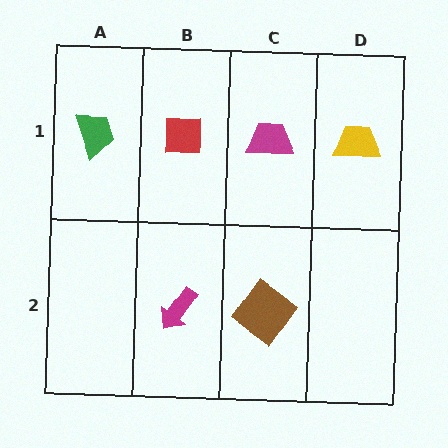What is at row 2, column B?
A magenta arrow.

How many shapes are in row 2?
2 shapes.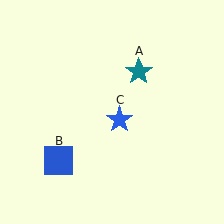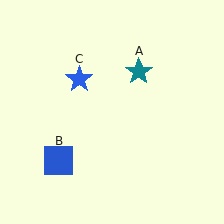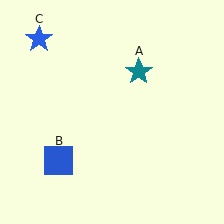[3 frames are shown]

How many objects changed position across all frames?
1 object changed position: blue star (object C).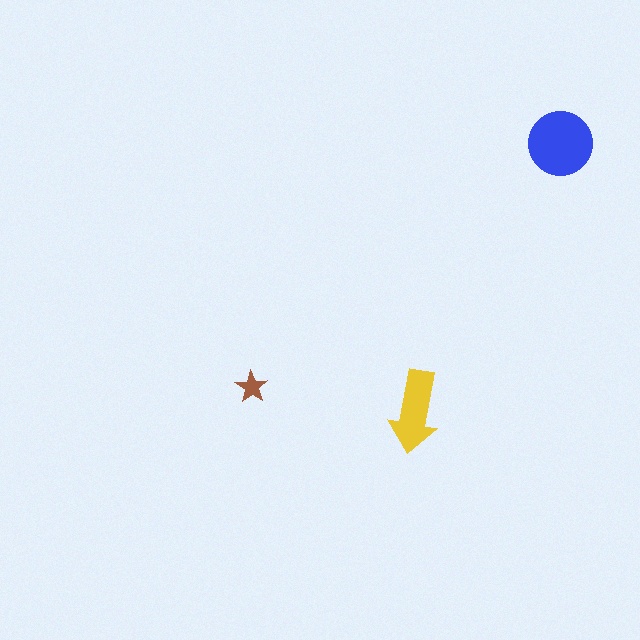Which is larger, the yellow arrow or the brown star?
The yellow arrow.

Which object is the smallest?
The brown star.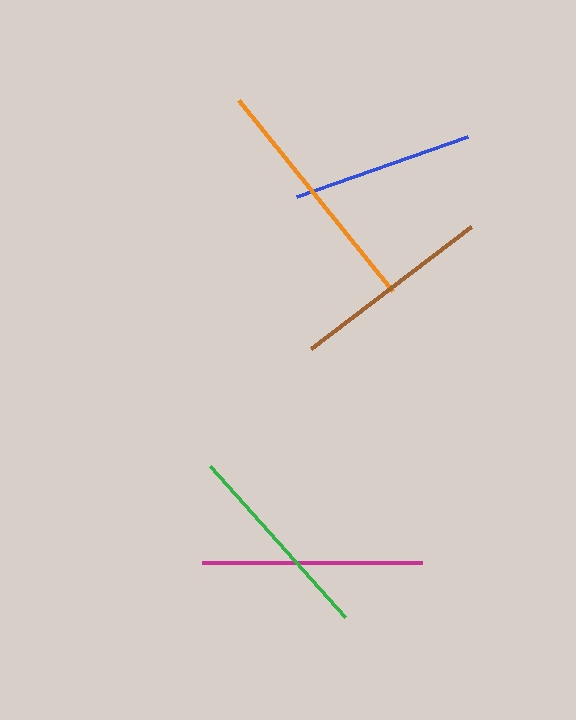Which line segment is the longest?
The orange line is the longest at approximately 245 pixels.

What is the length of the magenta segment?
The magenta segment is approximately 220 pixels long.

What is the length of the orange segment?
The orange segment is approximately 245 pixels long.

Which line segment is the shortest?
The blue line is the shortest at approximately 181 pixels.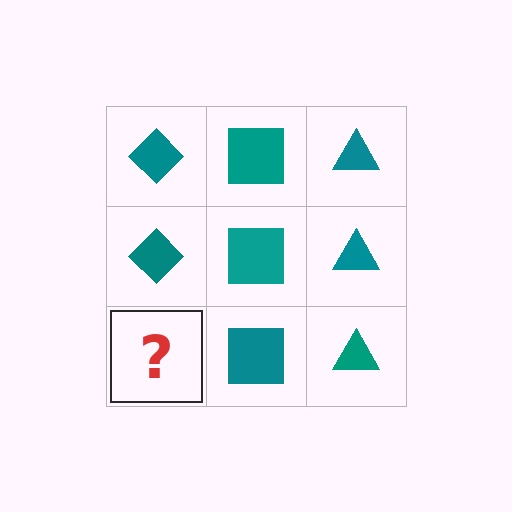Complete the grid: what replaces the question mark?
The question mark should be replaced with a teal diamond.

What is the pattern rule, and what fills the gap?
The rule is that each column has a consistent shape. The gap should be filled with a teal diamond.